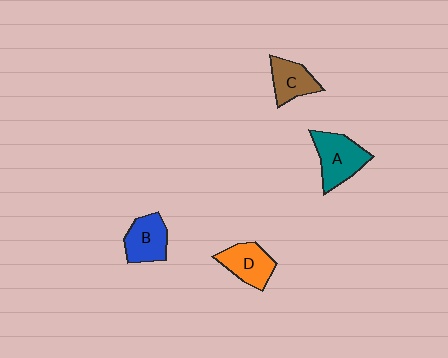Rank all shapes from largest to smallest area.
From largest to smallest: A (teal), D (orange), B (blue), C (brown).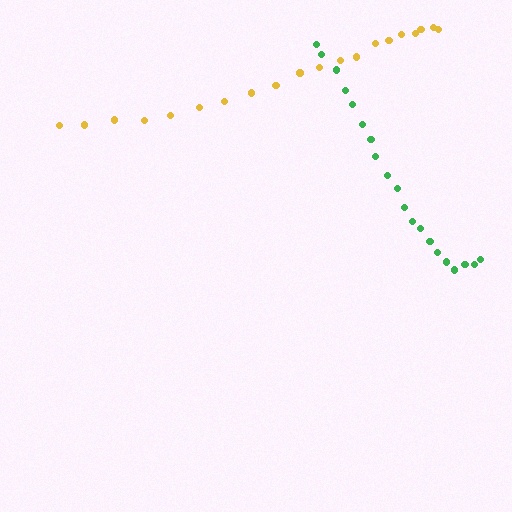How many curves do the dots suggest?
There are 2 distinct paths.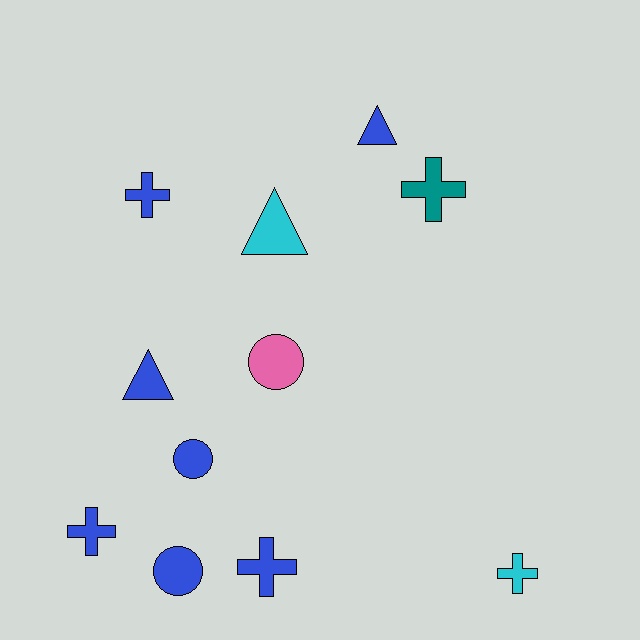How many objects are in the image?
There are 11 objects.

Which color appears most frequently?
Blue, with 7 objects.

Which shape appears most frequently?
Cross, with 5 objects.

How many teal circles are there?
There are no teal circles.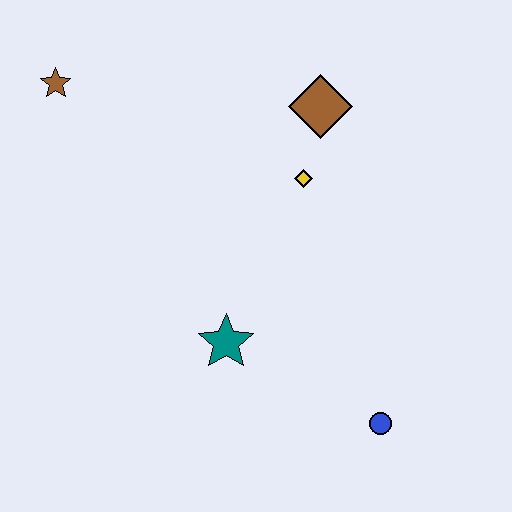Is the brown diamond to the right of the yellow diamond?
Yes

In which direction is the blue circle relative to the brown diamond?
The blue circle is below the brown diamond.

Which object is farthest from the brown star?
The blue circle is farthest from the brown star.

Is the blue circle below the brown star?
Yes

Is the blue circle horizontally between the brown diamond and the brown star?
No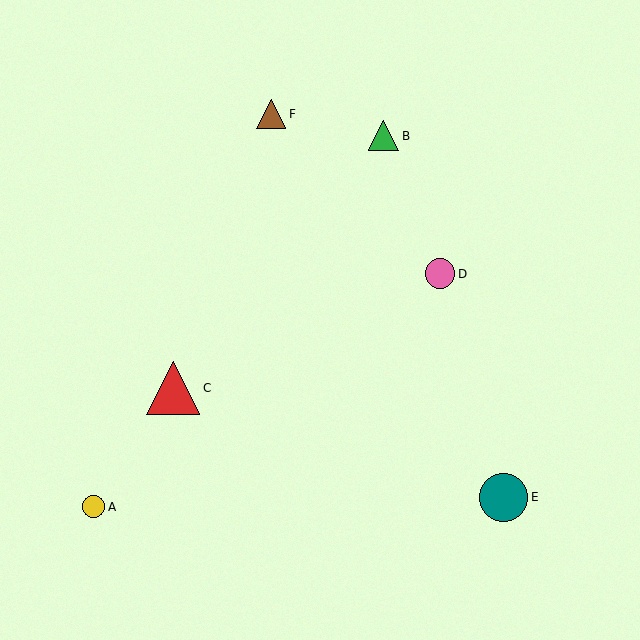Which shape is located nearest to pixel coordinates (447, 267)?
The pink circle (labeled D) at (440, 274) is nearest to that location.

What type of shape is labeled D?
Shape D is a pink circle.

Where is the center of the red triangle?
The center of the red triangle is at (173, 388).